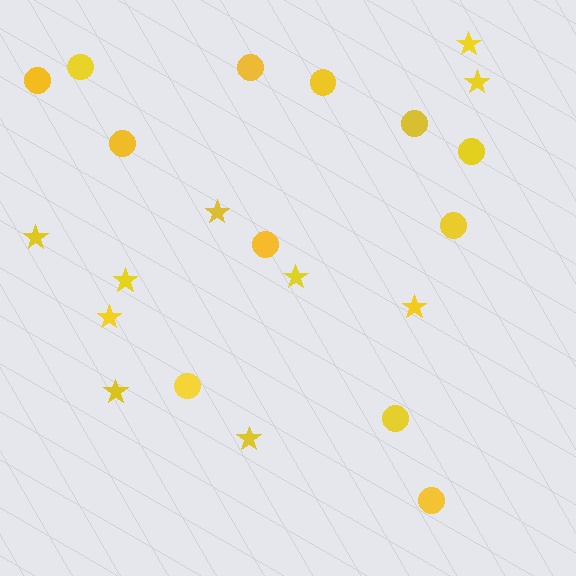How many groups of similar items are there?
There are 2 groups: one group of circles (12) and one group of stars (10).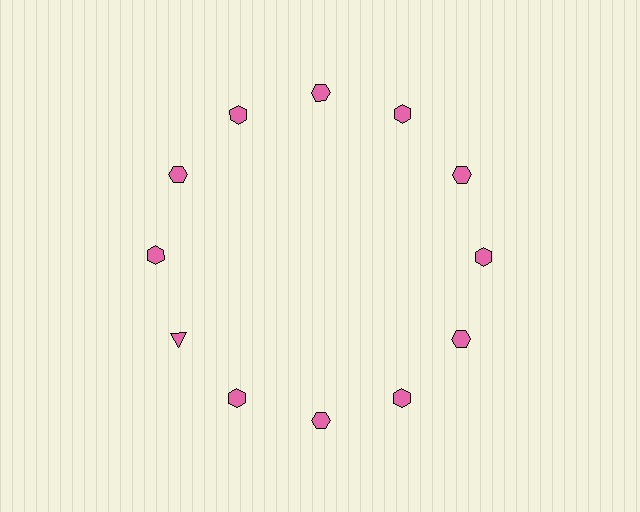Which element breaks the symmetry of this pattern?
The pink triangle at roughly the 8 o'clock position breaks the symmetry. All other shapes are pink hexagons.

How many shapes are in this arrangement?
There are 12 shapes arranged in a ring pattern.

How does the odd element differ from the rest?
It has a different shape: triangle instead of hexagon.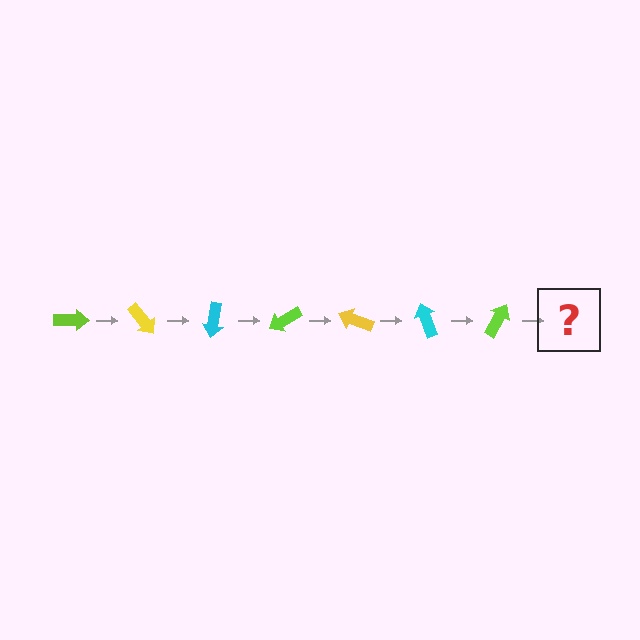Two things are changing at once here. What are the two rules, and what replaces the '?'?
The two rules are that it rotates 50 degrees each step and the color cycles through lime, yellow, and cyan. The '?' should be a yellow arrow, rotated 350 degrees from the start.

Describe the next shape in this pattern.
It should be a yellow arrow, rotated 350 degrees from the start.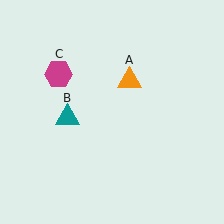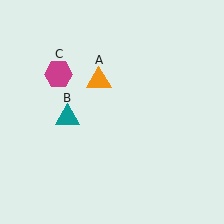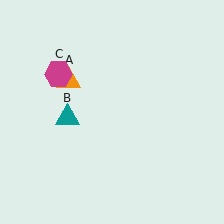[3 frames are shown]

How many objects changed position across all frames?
1 object changed position: orange triangle (object A).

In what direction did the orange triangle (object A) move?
The orange triangle (object A) moved left.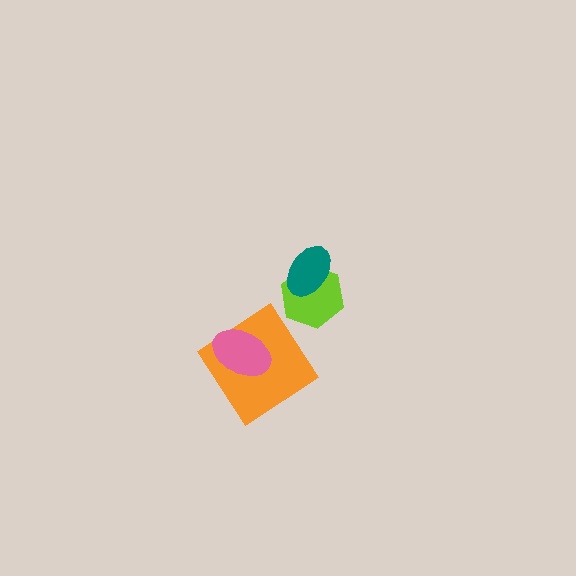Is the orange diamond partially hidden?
Yes, it is partially covered by another shape.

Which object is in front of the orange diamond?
The pink ellipse is in front of the orange diamond.